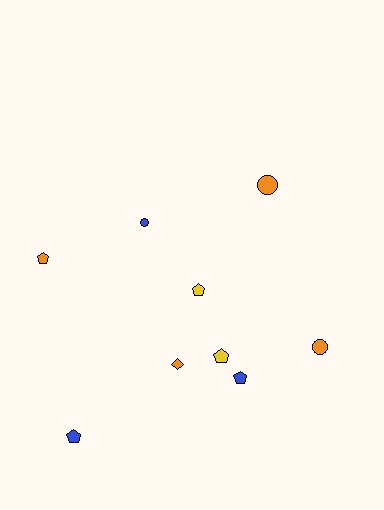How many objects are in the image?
There are 9 objects.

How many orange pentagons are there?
There is 1 orange pentagon.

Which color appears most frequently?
Orange, with 4 objects.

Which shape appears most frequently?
Pentagon, with 5 objects.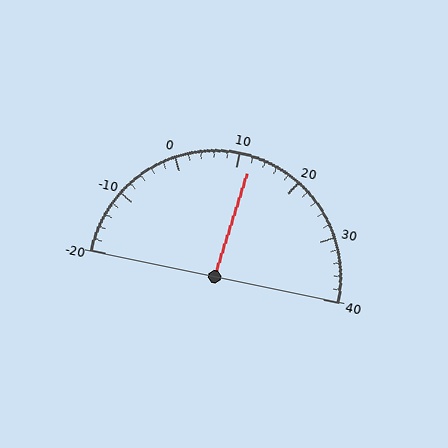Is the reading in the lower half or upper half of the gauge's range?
The reading is in the upper half of the range (-20 to 40).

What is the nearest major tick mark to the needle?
The nearest major tick mark is 10.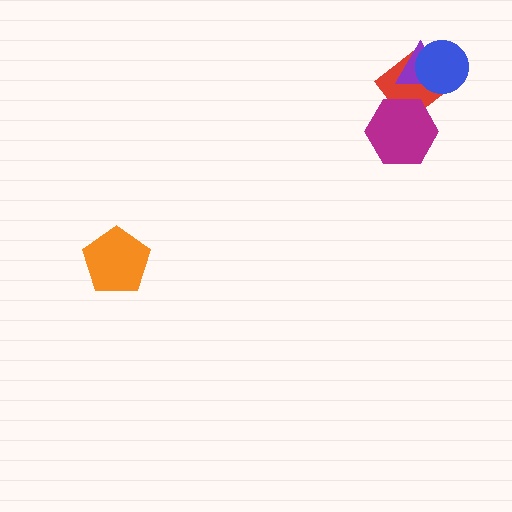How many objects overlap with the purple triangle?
2 objects overlap with the purple triangle.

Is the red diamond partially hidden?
Yes, it is partially covered by another shape.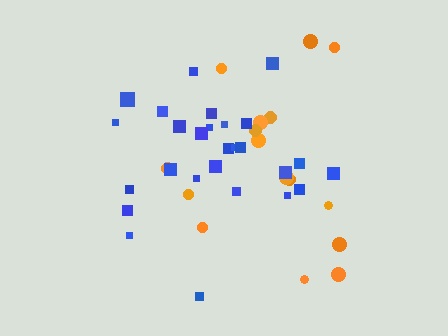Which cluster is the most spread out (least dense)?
Orange.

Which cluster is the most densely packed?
Blue.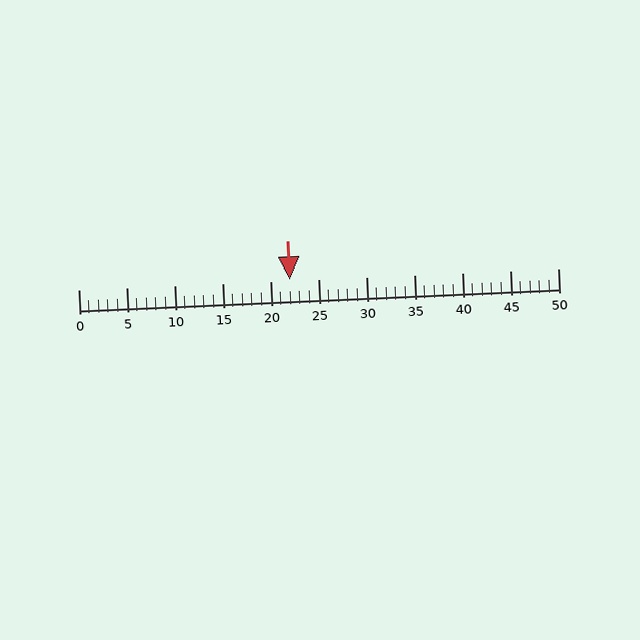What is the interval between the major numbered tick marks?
The major tick marks are spaced 5 units apart.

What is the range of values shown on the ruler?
The ruler shows values from 0 to 50.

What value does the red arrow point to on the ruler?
The red arrow points to approximately 22.